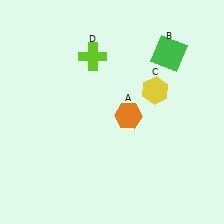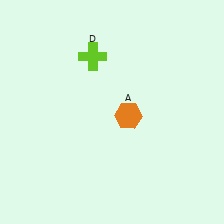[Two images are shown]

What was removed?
The green square (B), the yellow hexagon (C) were removed in Image 2.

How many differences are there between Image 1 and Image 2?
There are 2 differences between the two images.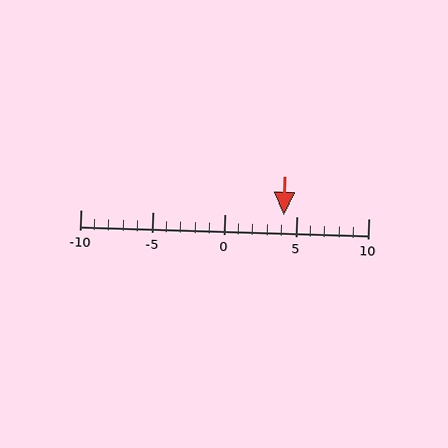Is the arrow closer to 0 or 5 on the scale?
The arrow is closer to 5.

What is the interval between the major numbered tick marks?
The major tick marks are spaced 5 units apart.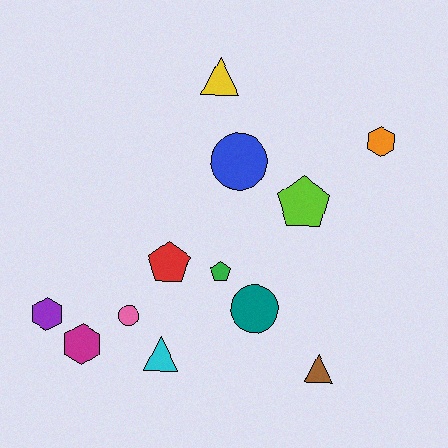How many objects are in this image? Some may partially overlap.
There are 12 objects.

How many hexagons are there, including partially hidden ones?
There are 3 hexagons.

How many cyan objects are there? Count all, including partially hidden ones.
There is 1 cyan object.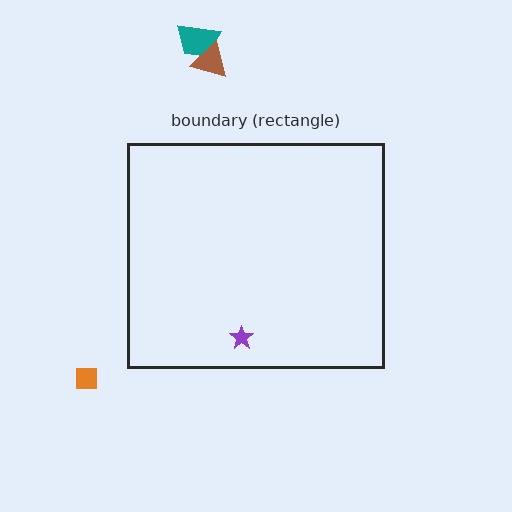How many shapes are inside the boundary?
1 inside, 3 outside.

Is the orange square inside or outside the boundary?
Outside.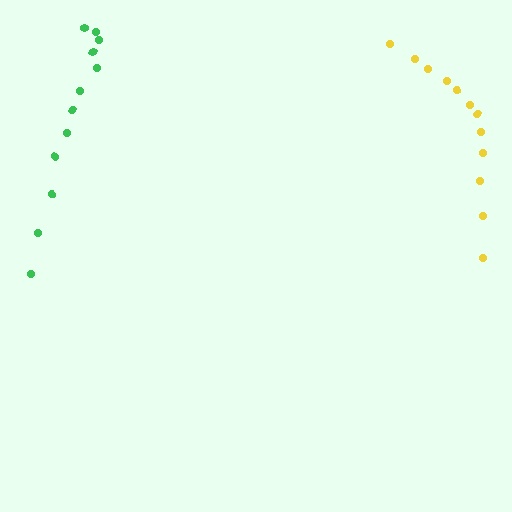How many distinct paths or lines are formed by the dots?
There are 2 distinct paths.